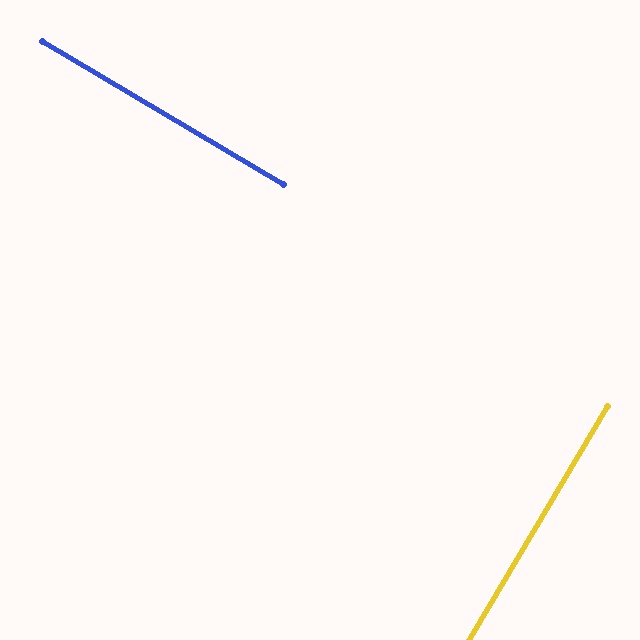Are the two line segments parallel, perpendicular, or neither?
Perpendicular — they meet at approximately 90°.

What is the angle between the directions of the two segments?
Approximately 90 degrees.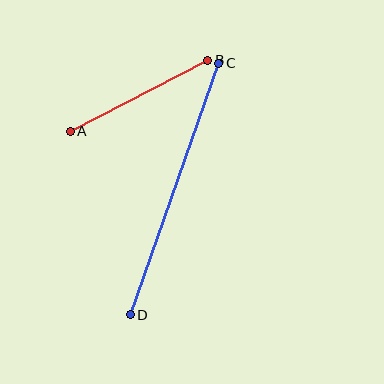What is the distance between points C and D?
The distance is approximately 267 pixels.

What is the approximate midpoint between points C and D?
The midpoint is at approximately (174, 189) pixels.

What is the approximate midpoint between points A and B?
The midpoint is at approximately (139, 96) pixels.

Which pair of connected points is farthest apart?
Points C and D are farthest apart.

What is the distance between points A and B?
The distance is approximately 155 pixels.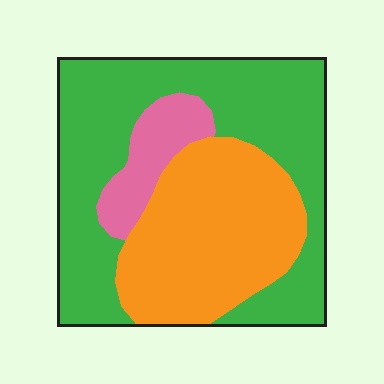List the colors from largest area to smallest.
From largest to smallest: green, orange, pink.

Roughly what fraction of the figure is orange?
Orange covers roughly 35% of the figure.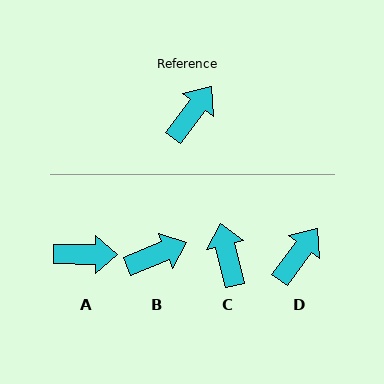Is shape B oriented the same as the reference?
No, it is off by about 31 degrees.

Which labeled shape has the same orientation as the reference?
D.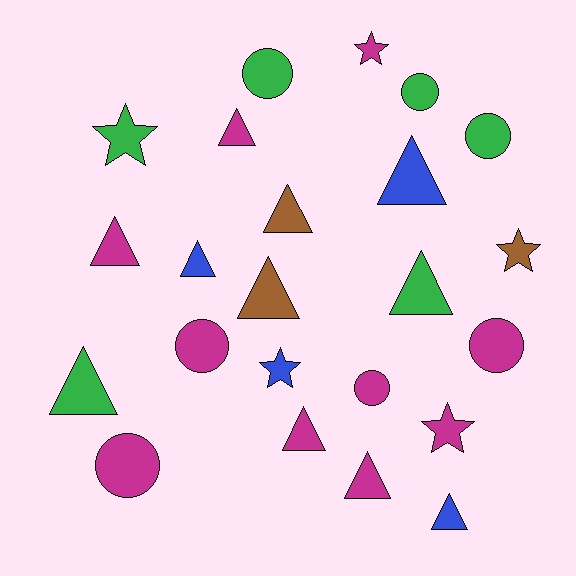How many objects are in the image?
There are 23 objects.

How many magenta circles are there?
There are 4 magenta circles.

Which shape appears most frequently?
Triangle, with 11 objects.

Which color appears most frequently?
Magenta, with 10 objects.